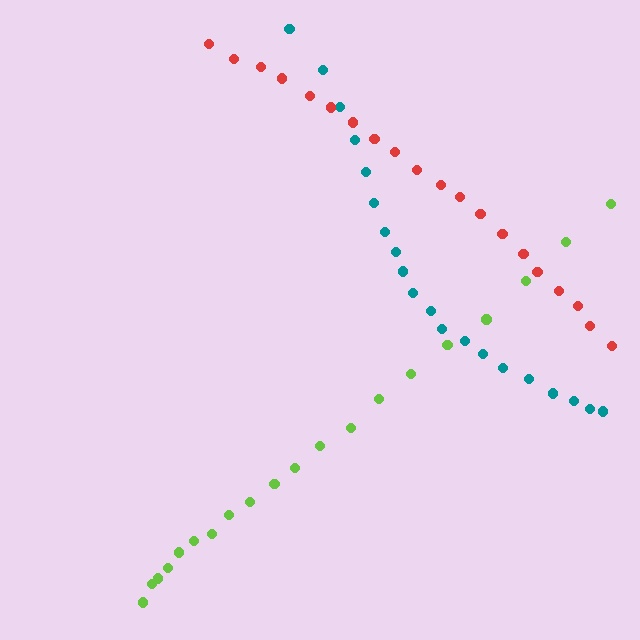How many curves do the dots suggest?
There are 3 distinct paths.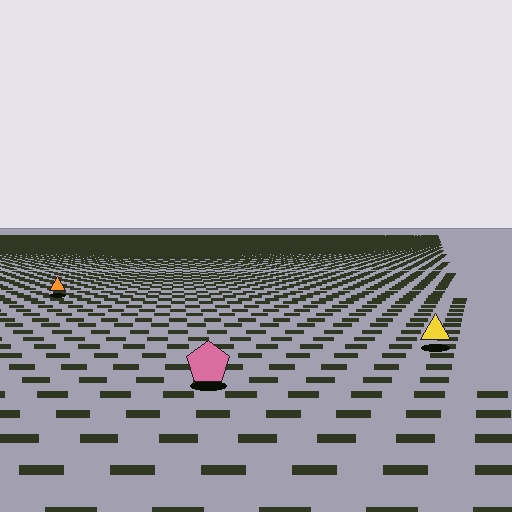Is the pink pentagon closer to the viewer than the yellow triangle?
Yes. The pink pentagon is closer — you can tell from the texture gradient: the ground texture is coarser near it.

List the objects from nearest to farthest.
From nearest to farthest: the pink pentagon, the yellow triangle, the orange triangle.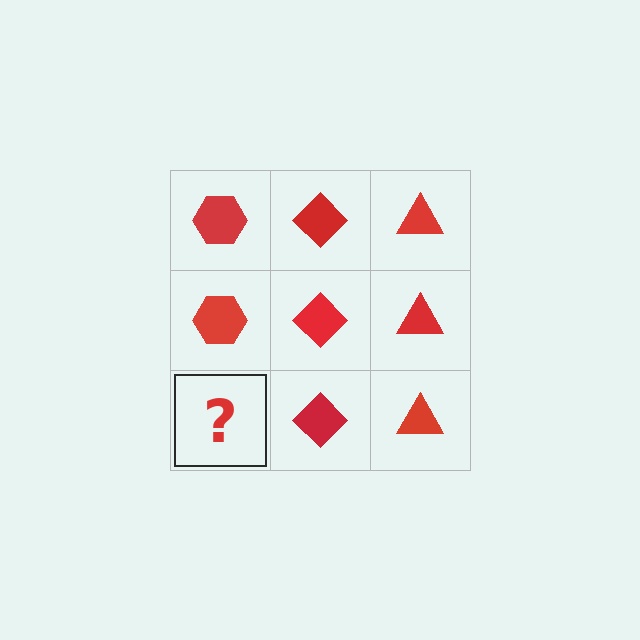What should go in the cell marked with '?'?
The missing cell should contain a red hexagon.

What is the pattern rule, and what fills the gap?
The rule is that each column has a consistent shape. The gap should be filled with a red hexagon.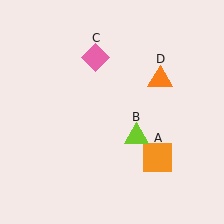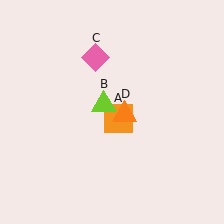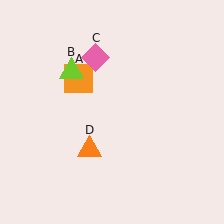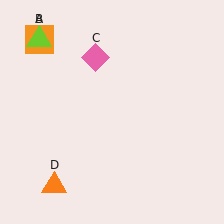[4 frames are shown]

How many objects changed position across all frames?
3 objects changed position: orange square (object A), lime triangle (object B), orange triangle (object D).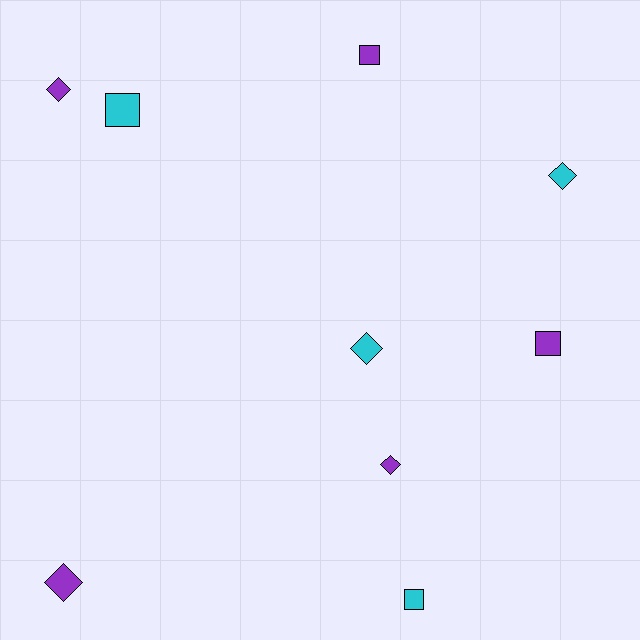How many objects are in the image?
There are 9 objects.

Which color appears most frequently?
Purple, with 5 objects.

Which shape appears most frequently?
Diamond, with 5 objects.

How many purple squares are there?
There are 2 purple squares.